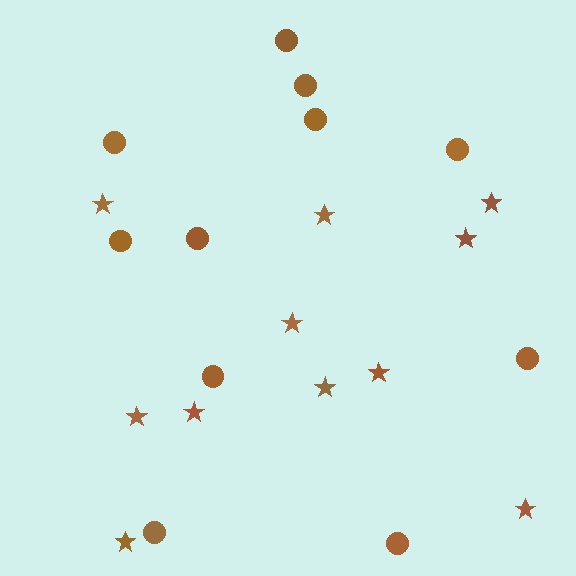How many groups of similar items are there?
There are 2 groups: one group of stars (11) and one group of circles (11).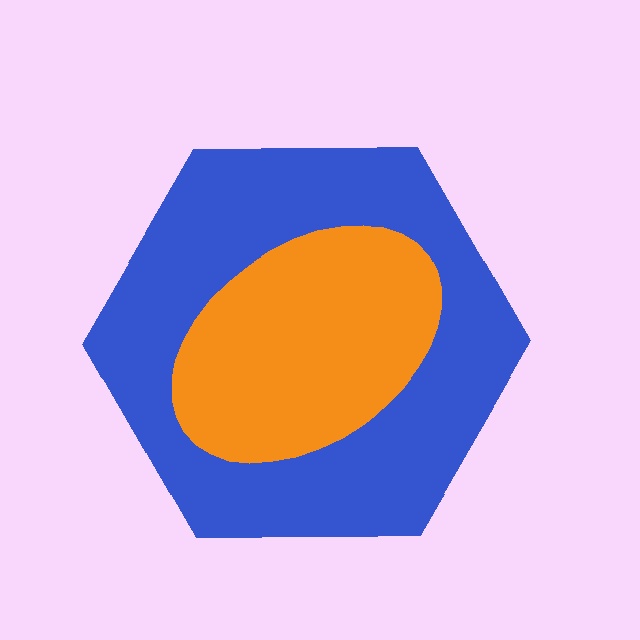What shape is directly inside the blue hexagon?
The orange ellipse.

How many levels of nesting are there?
2.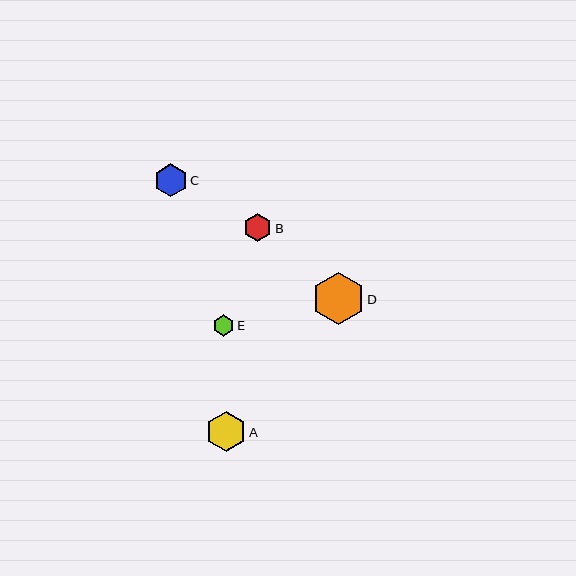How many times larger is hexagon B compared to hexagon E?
Hexagon B is approximately 1.3 times the size of hexagon E.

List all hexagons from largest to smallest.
From largest to smallest: D, A, C, B, E.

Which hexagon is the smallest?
Hexagon E is the smallest with a size of approximately 22 pixels.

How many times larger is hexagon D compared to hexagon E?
Hexagon D is approximately 2.4 times the size of hexagon E.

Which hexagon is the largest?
Hexagon D is the largest with a size of approximately 52 pixels.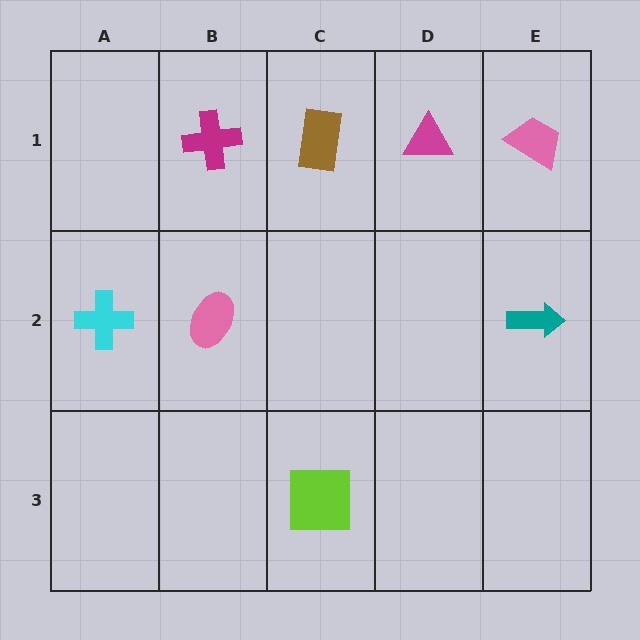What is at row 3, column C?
A lime square.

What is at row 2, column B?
A pink ellipse.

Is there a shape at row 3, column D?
No, that cell is empty.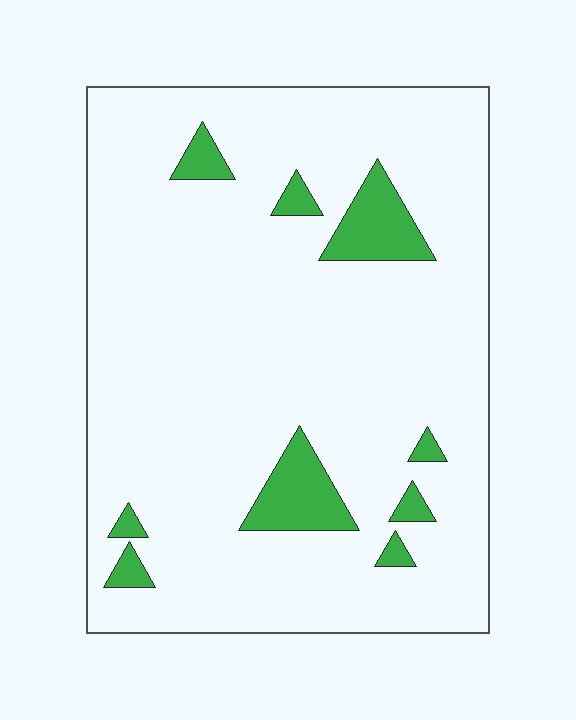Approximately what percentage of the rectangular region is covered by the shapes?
Approximately 10%.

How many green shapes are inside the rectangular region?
9.